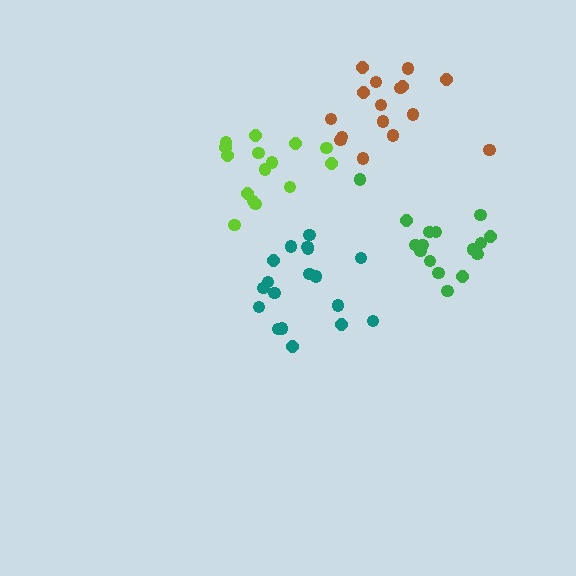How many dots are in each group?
Group 1: 15 dots, Group 2: 18 dots, Group 3: 16 dots, Group 4: 16 dots (65 total).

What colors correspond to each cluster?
The clusters are colored: lime, teal, brown, green.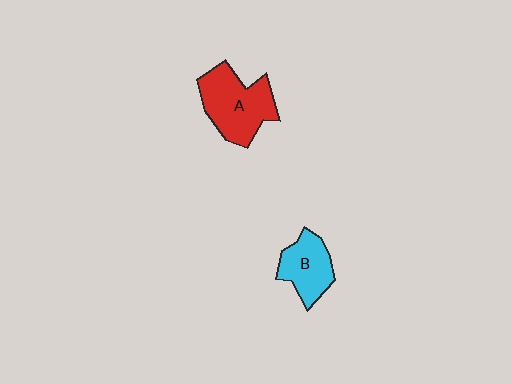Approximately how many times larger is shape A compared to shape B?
Approximately 1.5 times.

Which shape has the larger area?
Shape A (red).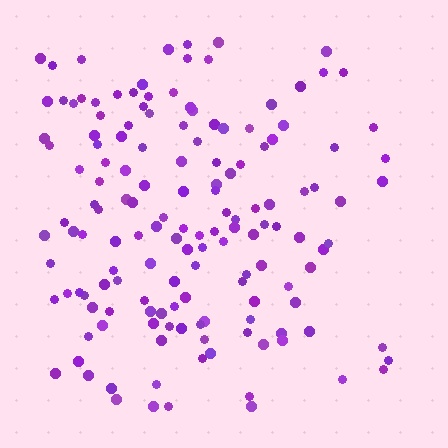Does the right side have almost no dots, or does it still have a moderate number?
Still a moderate number, just noticeably fewer than the left.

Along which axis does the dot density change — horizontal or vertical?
Horizontal.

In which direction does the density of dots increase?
From right to left, with the left side densest.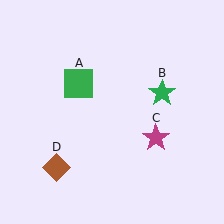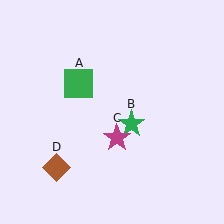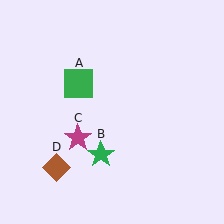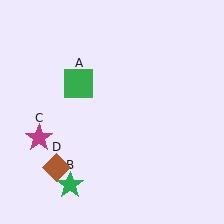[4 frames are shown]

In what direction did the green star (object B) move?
The green star (object B) moved down and to the left.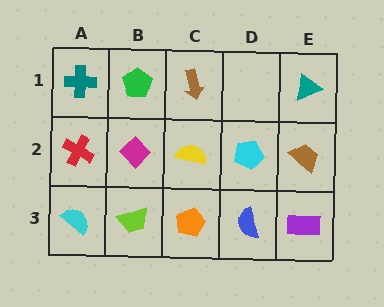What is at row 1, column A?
A teal cross.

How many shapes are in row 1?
4 shapes.